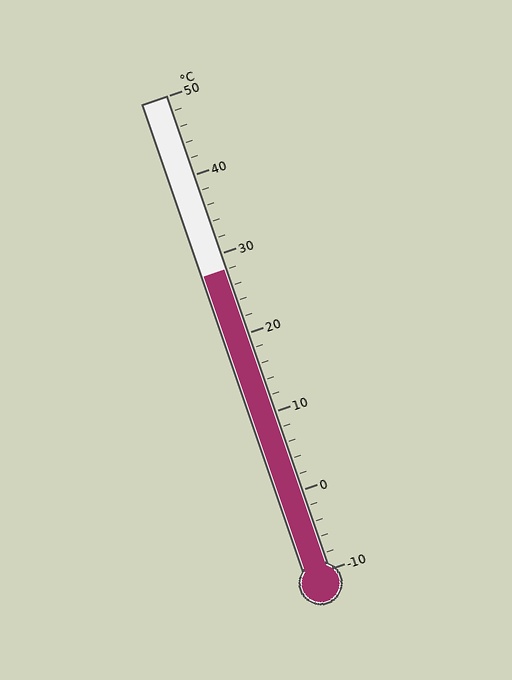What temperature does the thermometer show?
The thermometer shows approximately 28°C.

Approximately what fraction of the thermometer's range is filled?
The thermometer is filled to approximately 65% of its range.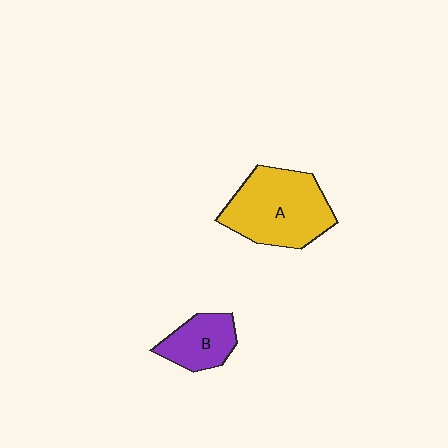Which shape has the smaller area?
Shape B (purple).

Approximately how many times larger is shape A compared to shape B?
Approximately 2.0 times.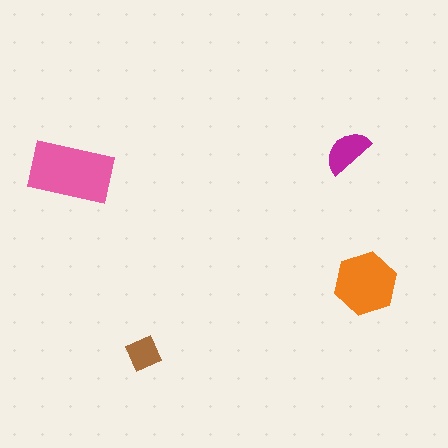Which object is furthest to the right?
The orange hexagon is rightmost.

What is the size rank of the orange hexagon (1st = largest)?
2nd.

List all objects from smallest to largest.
The brown diamond, the magenta semicircle, the orange hexagon, the pink rectangle.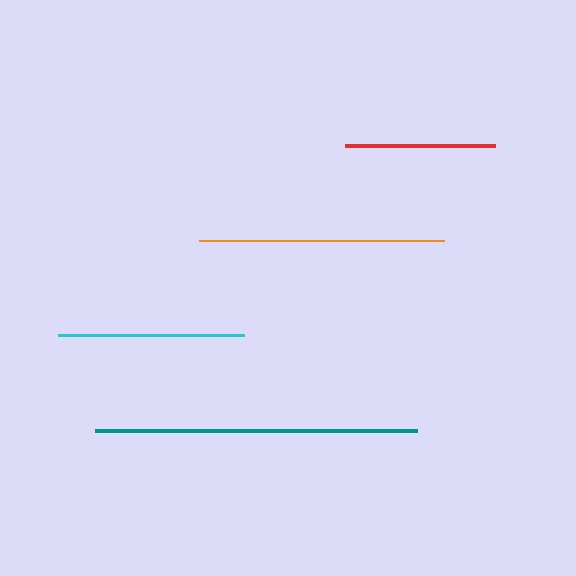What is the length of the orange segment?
The orange segment is approximately 245 pixels long.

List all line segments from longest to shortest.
From longest to shortest: teal, orange, cyan, red.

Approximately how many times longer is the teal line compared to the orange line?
The teal line is approximately 1.3 times the length of the orange line.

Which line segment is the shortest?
The red line is the shortest at approximately 150 pixels.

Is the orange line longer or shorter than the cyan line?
The orange line is longer than the cyan line.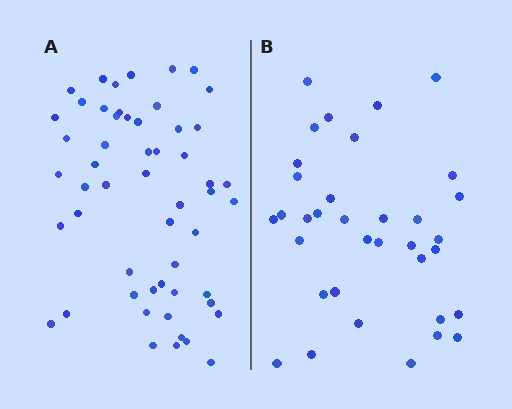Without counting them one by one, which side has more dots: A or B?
Region A (the left region) has more dots.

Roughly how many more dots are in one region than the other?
Region A has approximately 20 more dots than region B.